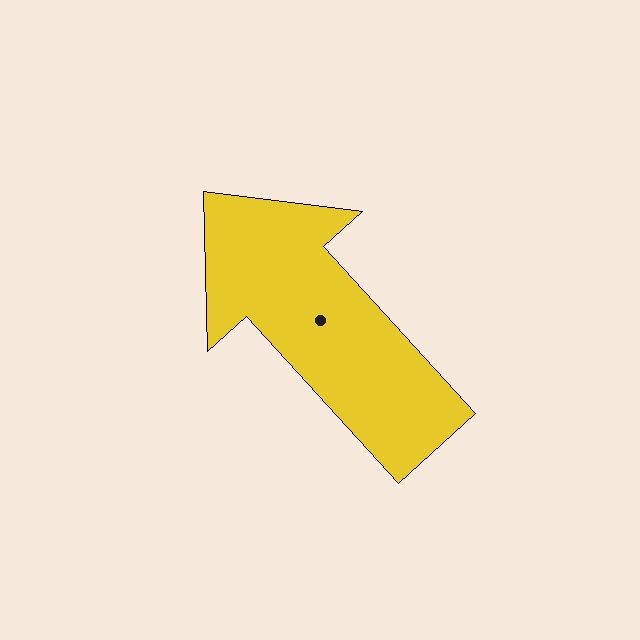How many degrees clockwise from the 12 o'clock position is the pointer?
Approximately 318 degrees.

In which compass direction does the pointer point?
Northwest.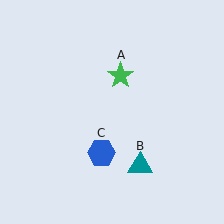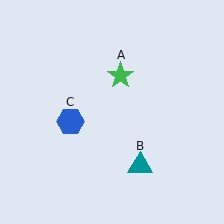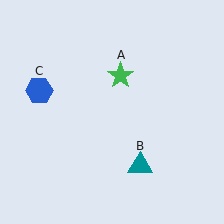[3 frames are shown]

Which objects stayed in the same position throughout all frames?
Green star (object A) and teal triangle (object B) remained stationary.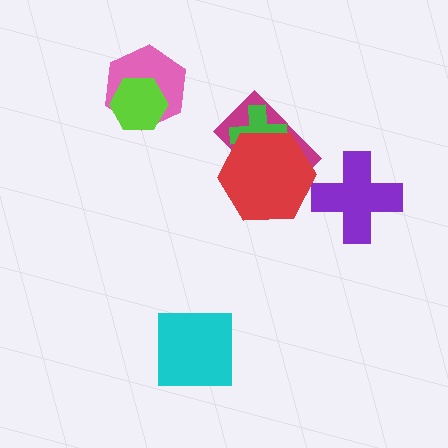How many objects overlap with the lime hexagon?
1 object overlaps with the lime hexagon.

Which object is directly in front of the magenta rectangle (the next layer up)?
The green cross is directly in front of the magenta rectangle.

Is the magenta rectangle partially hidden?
Yes, it is partially covered by another shape.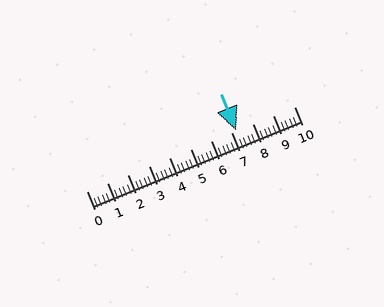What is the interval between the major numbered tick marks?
The major tick marks are spaced 1 units apart.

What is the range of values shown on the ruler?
The ruler shows values from 0 to 10.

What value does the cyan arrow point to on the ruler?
The cyan arrow points to approximately 7.2.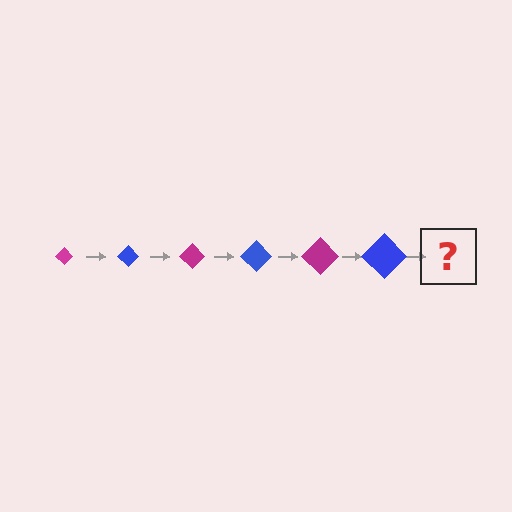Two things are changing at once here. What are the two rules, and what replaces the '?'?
The two rules are that the diamond grows larger each step and the color cycles through magenta and blue. The '?' should be a magenta diamond, larger than the previous one.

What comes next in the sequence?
The next element should be a magenta diamond, larger than the previous one.